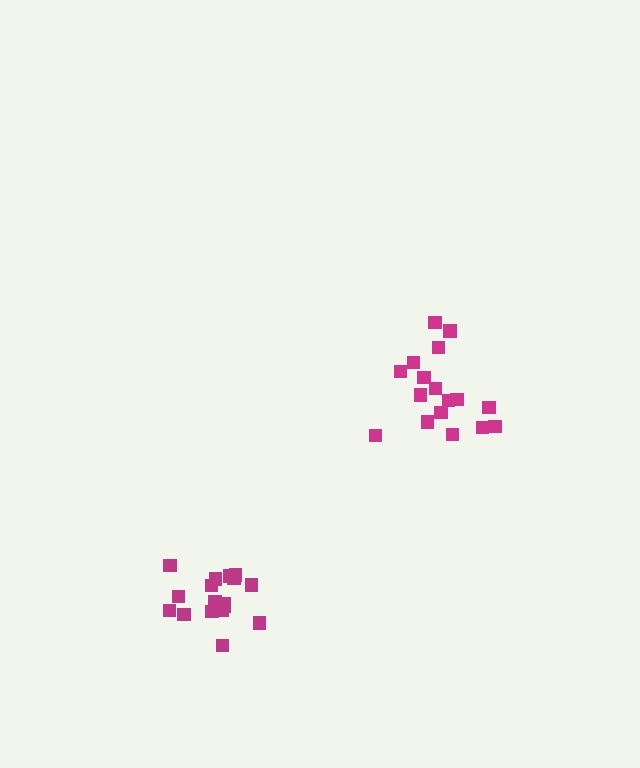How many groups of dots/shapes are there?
There are 2 groups.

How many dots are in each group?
Group 1: 17 dots, Group 2: 17 dots (34 total).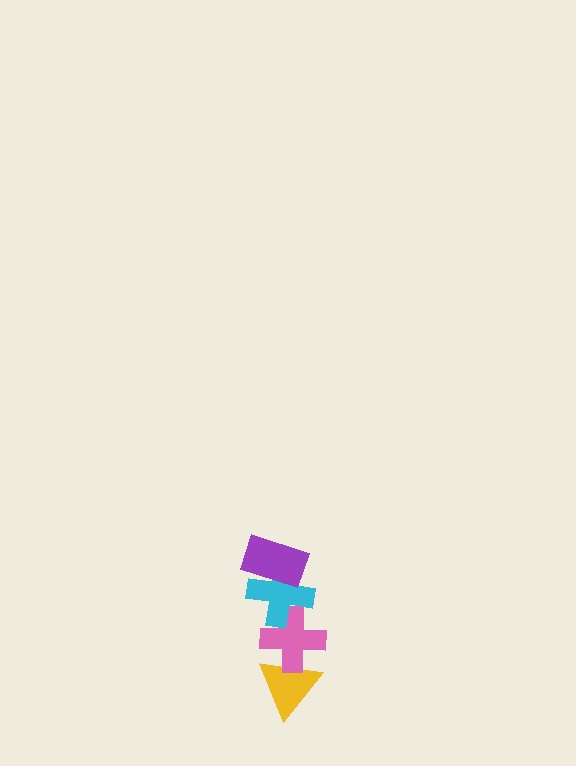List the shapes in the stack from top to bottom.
From top to bottom: the purple rectangle, the cyan cross, the pink cross, the yellow triangle.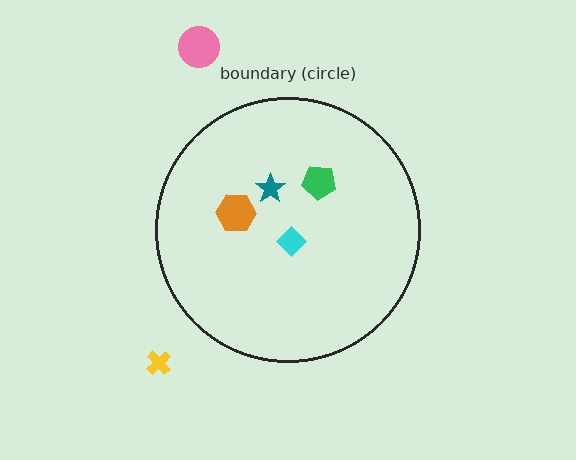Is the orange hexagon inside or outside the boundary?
Inside.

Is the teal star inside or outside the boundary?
Inside.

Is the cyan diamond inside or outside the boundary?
Inside.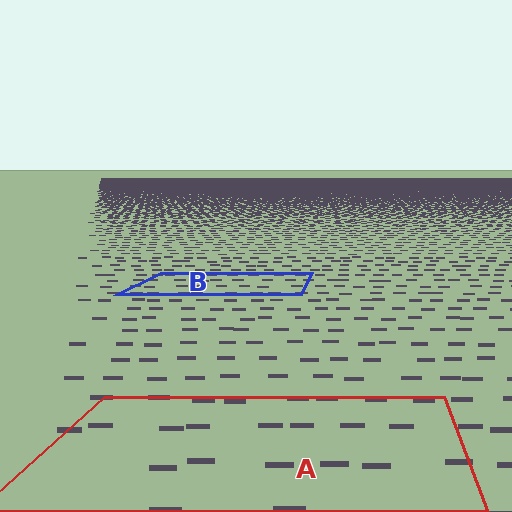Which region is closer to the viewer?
Region A is closer. The texture elements there are larger and more spread out.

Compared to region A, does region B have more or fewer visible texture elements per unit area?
Region B has more texture elements per unit area — they are packed more densely because it is farther away.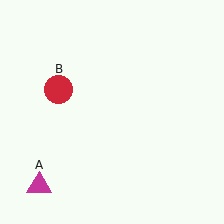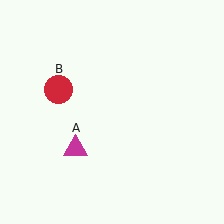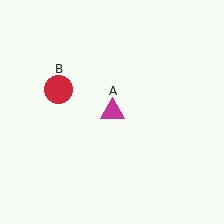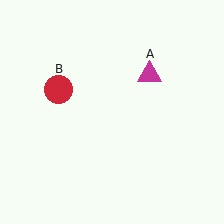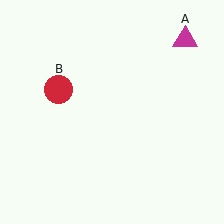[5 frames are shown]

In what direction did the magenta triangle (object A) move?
The magenta triangle (object A) moved up and to the right.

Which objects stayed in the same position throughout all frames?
Red circle (object B) remained stationary.